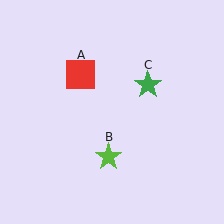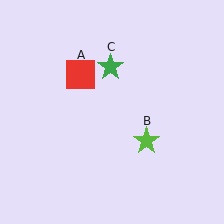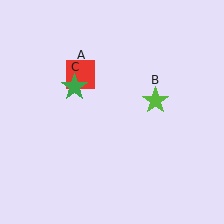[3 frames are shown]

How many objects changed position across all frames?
2 objects changed position: lime star (object B), green star (object C).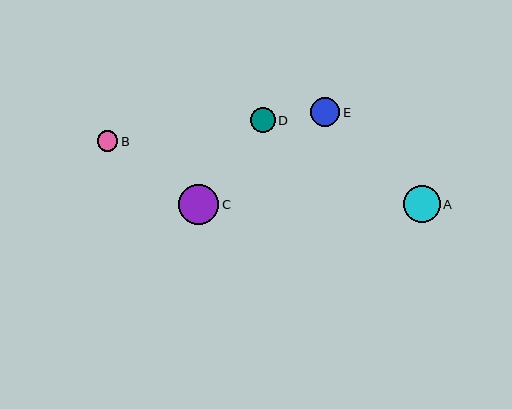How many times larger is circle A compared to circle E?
Circle A is approximately 1.3 times the size of circle E.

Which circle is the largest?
Circle C is the largest with a size of approximately 40 pixels.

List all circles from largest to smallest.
From largest to smallest: C, A, E, D, B.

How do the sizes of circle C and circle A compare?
Circle C and circle A are approximately the same size.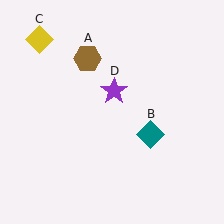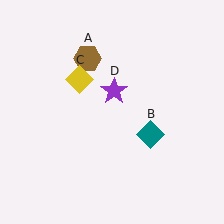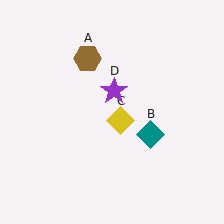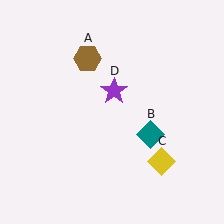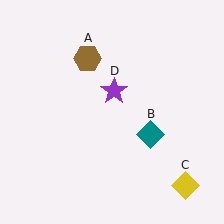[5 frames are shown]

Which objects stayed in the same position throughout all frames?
Brown hexagon (object A) and teal diamond (object B) and purple star (object D) remained stationary.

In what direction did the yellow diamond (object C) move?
The yellow diamond (object C) moved down and to the right.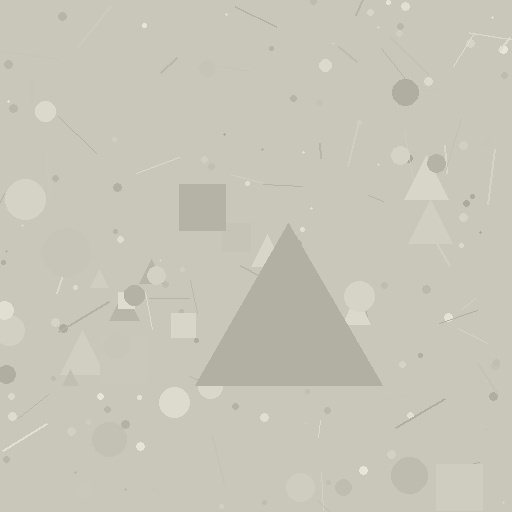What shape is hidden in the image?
A triangle is hidden in the image.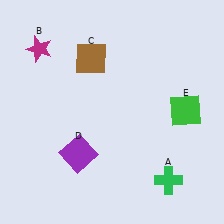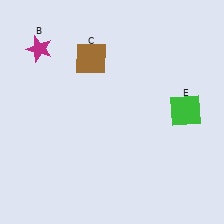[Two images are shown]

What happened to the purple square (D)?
The purple square (D) was removed in Image 2. It was in the bottom-left area of Image 1.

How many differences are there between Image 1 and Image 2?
There are 2 differences between the two images.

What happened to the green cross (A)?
The green cross (A) was removed in Image 2. It was in the bottom-right area of Image 1.